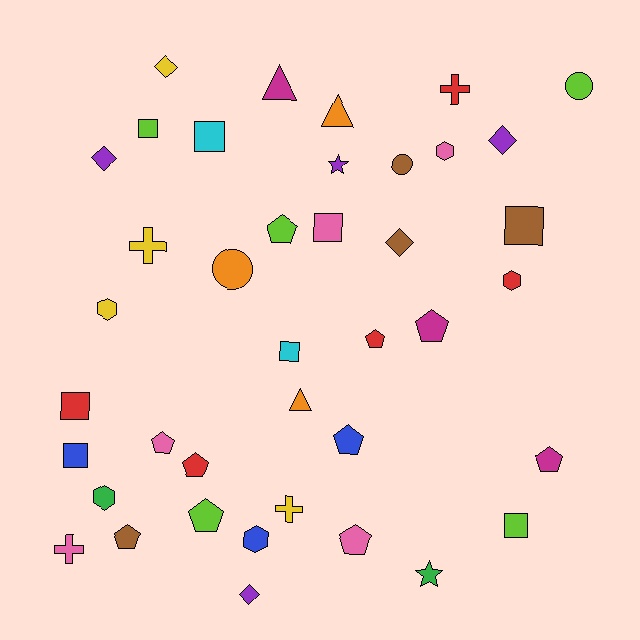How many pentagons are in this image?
There are 10 pentagons.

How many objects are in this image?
There are 40 objects.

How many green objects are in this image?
There are 2 green objects.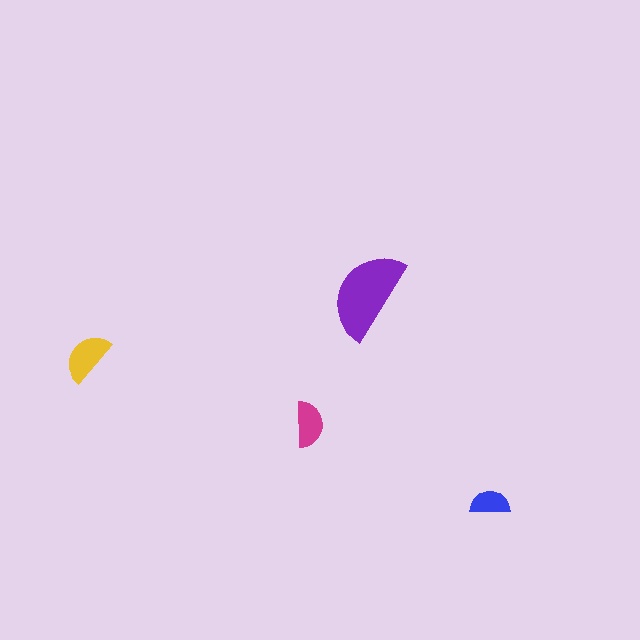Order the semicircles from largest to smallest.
the purple one, the yellow one, the magenta one, the blue one.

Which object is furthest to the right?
The blue semicircle is rightmost.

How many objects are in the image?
There are 4 objects in the image.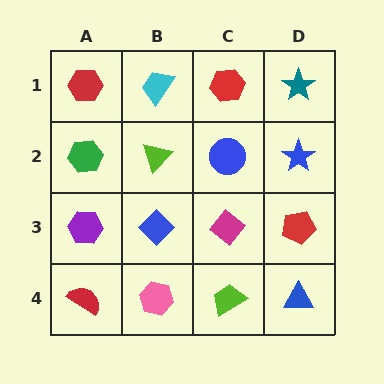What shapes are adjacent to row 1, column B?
A lime triangle (row 2, column B), a red hexagon (row 1, column A), a red hexagon (row 1, column C).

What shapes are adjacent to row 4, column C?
A magenta diamond (row 3, column C), a pink hexagon (row 4, column B), a blue triangle (row 4, column D).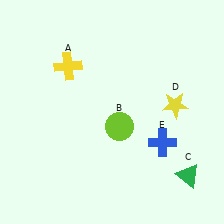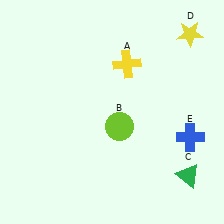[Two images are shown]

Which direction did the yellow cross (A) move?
The yellow cross (A) moved right.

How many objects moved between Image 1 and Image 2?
3 objects moved between the two images.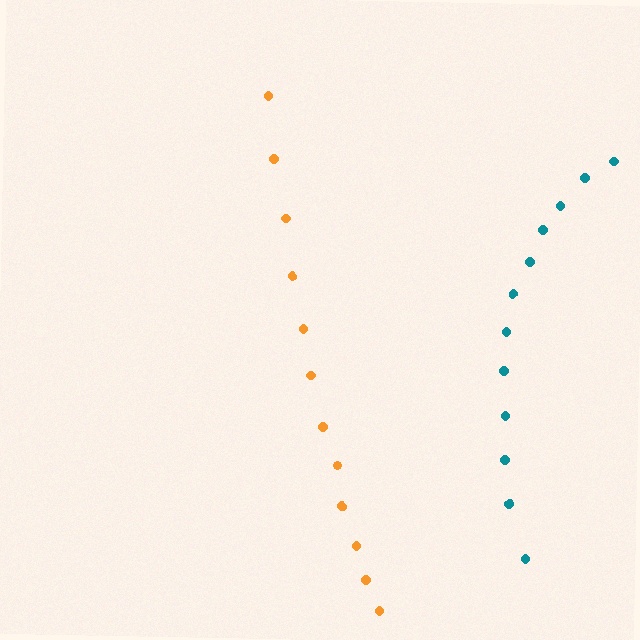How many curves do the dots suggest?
There are 2 distinct paths.